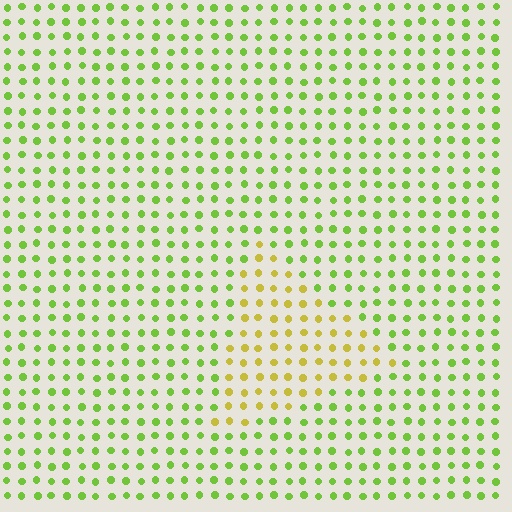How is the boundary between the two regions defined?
The boundary is defined purely by a slight shift in hue (about 40 degrees). Spacing, size, and orientation are identical on both sides.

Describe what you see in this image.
The image is filled with small lime elements in a uniform arrangement. A triangle-shaped region is visible where the elements are tinted to a slightly different hue, forming a subtle color boundary.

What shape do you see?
I see a triangle.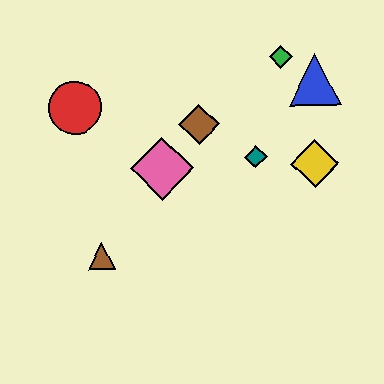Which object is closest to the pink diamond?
The brown diamond is closest to the pink diamond.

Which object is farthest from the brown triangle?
The blue triangle is farthest from the brown triangle.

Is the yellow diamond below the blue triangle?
Yes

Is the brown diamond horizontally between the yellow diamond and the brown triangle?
Yes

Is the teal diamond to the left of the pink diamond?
No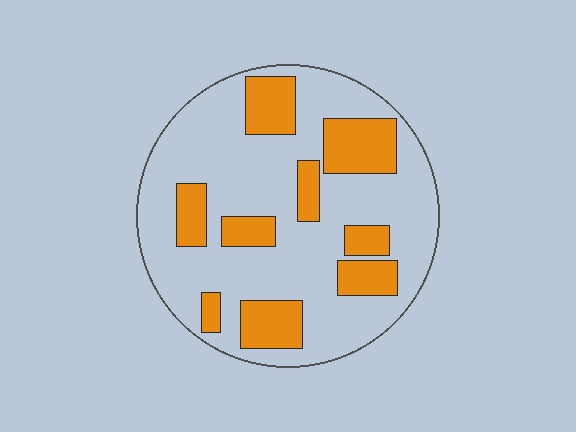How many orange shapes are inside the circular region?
9.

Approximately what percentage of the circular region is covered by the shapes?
Approximately 25%.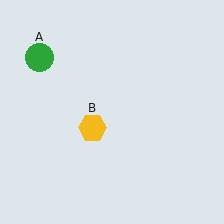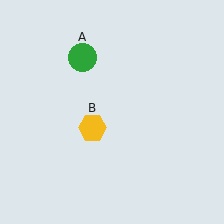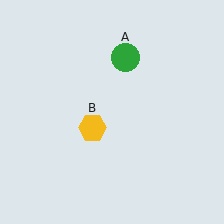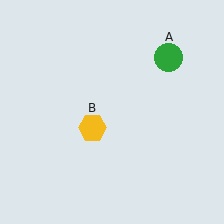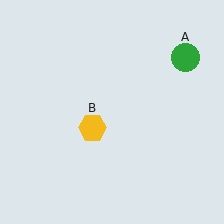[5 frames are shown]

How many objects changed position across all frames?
1 object changed position: green circle (object A).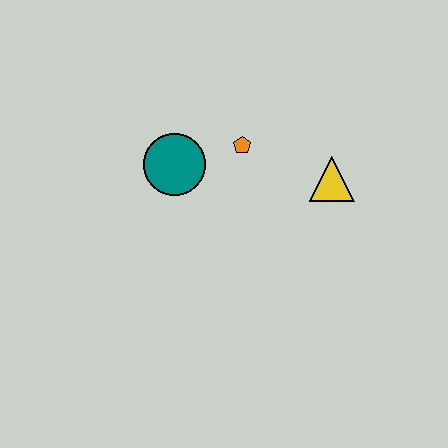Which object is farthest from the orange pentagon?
The yellow triangle is farthest from the orange pentagon.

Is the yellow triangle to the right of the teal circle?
Yes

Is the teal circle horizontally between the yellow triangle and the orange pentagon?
No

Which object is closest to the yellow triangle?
The orange pentagon is closest to the yellow triangle.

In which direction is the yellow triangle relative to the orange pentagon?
The yellow triangle is to the right of the orange pentagon.